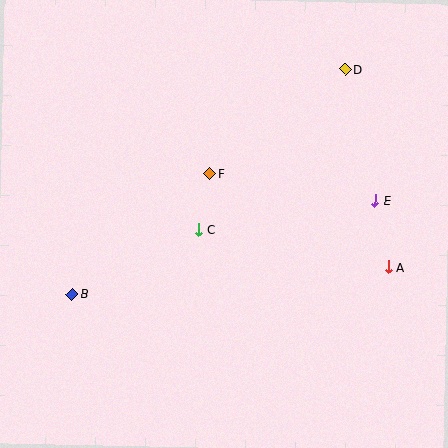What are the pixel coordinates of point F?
Point F is at (210, 173).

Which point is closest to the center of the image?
Point C at (199, 230) is closest to the center.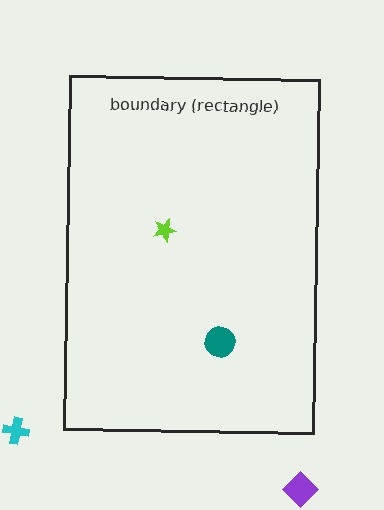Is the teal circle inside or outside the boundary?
Inside.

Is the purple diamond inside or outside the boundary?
Outside.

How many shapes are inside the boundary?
2 inside, 2 outside.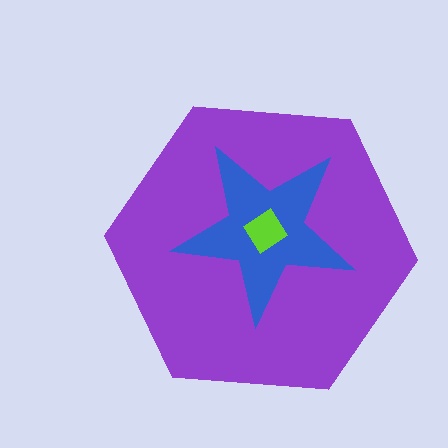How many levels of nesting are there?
3.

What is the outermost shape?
The purple hexagon.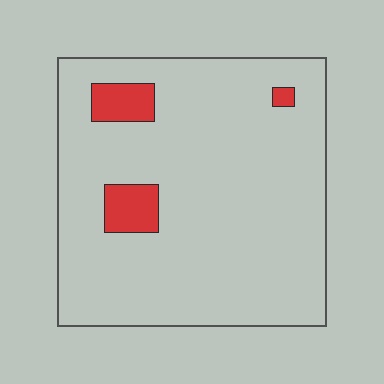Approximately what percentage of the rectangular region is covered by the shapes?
Approximately 10%.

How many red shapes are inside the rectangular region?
3.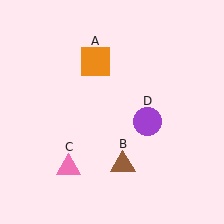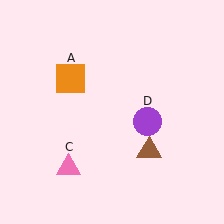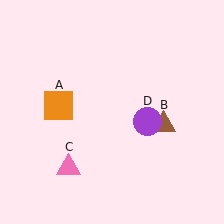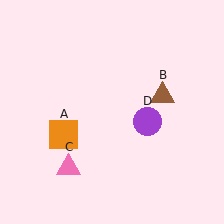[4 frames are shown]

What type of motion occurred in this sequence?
The orange square (object A), brown triangle (object B) rotated counterclockwise around the center of the scene.